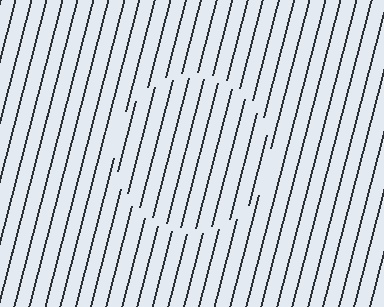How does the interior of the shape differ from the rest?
The interior of the shape contains the same grating, shifted by half a period — the contour is defined by the phase discontinuity where line-ends from the inner and outer gratings abut.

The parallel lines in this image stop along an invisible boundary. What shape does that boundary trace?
An illusory circle. The interior of the shape contains the same grating, shifted by half a period — the contour is defined by the phase discontinuity where line-ends from the inner and outer gratings abut.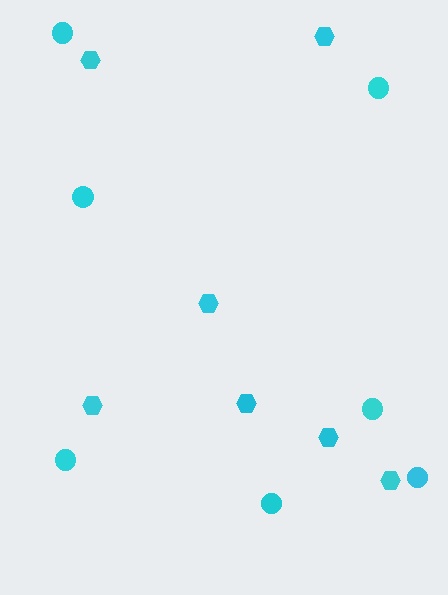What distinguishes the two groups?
There are 2 groups: one group of hexagons (7) and one group of circles (7).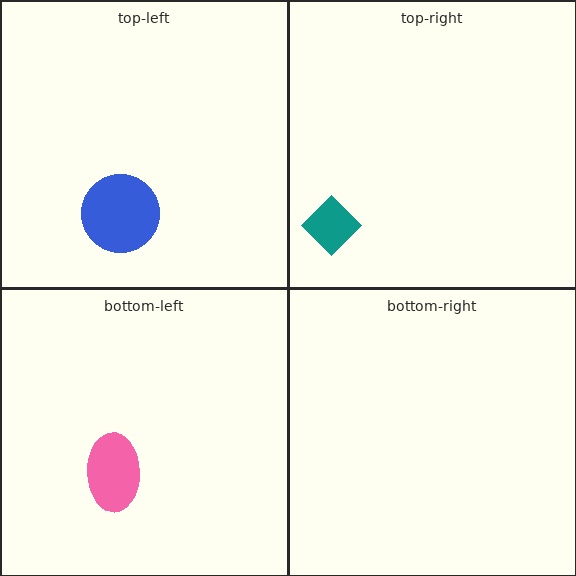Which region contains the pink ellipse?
The bottom-left region.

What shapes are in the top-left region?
The blue circle.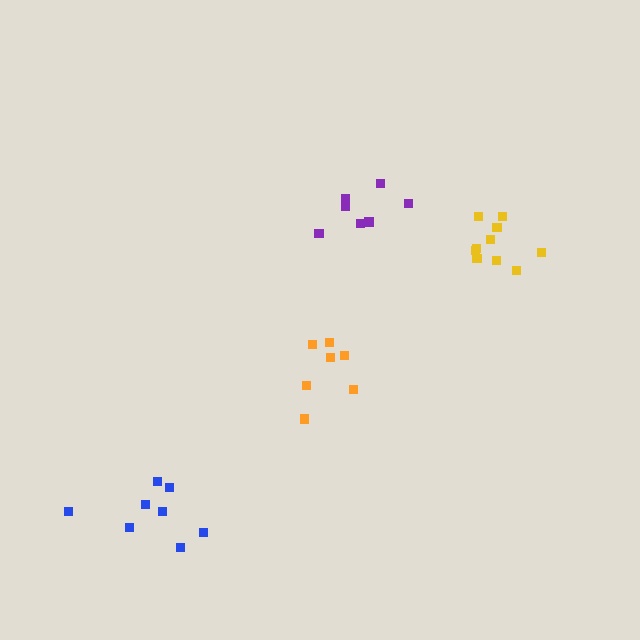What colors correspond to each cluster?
The clusters are colored: blue, purple, orange, yellow.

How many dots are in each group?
Group 1: 8 dots, Group 2: 7 dots, Group 3: 7 dots, Group 4: 10 dots (32 total).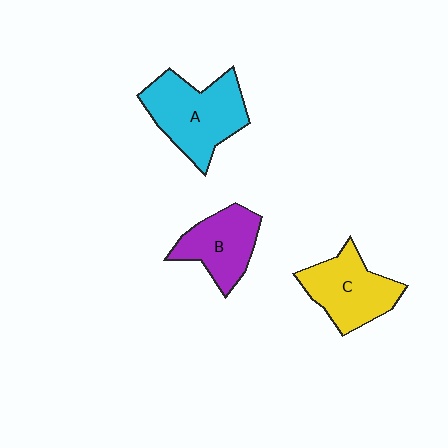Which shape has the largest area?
Shape A (cyan).